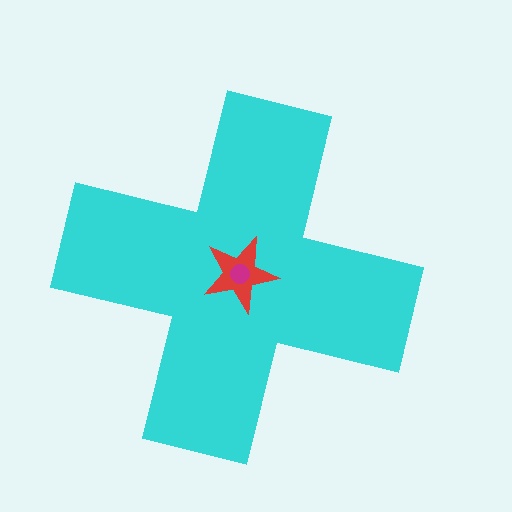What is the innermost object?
The magenta circle.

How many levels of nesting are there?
3.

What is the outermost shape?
The cyan cross.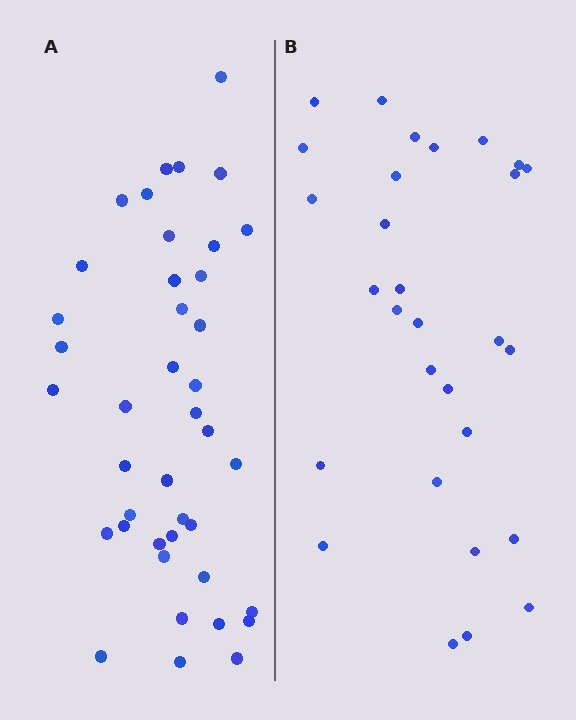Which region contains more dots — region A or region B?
Region A (the left region) has more dots.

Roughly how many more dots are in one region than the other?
Region A has roughly 12 or so more dots than region B.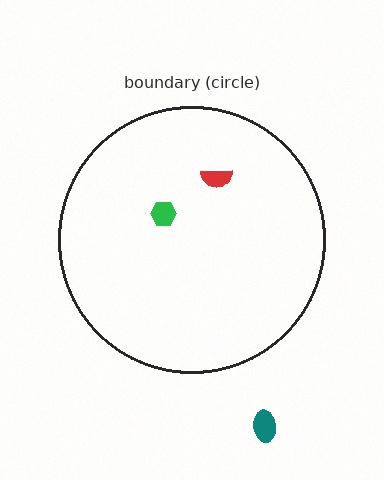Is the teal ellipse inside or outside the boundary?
Outside.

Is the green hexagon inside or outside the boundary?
Inside.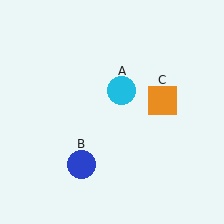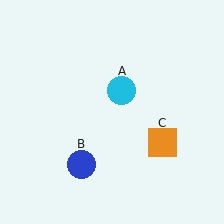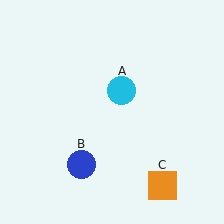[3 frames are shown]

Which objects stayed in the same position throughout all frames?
Cyan circle (object A) and blue circle (object B) remained stationary.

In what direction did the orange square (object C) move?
The orange square (object C) moved down.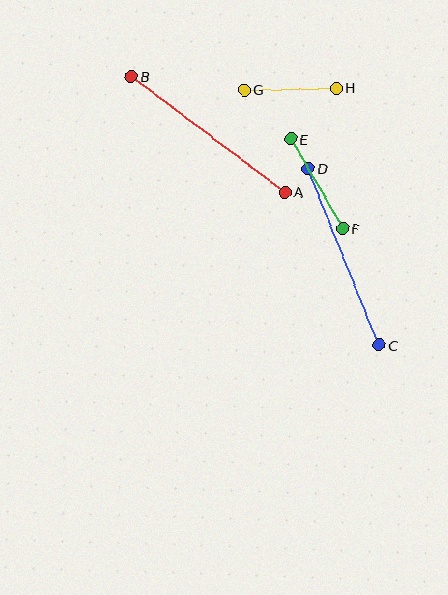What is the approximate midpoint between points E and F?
The midpoint is at approximately (317, 184) pixels.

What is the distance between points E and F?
The distance is approximately 104 pixels.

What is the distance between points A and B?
The distance is approximately 193 pixels.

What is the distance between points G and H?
The distance is approximately 92 pixels.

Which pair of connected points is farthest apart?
Points A and B are farthest apart.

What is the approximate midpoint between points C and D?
The midpoint is at approximately (344, 257) pixels.